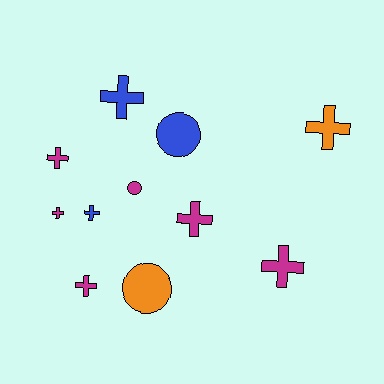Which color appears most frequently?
Magenta, with 6 objects.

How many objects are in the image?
There are 11 objects.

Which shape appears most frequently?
Cross, with 8 objects.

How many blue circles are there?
There is 1 blue circle.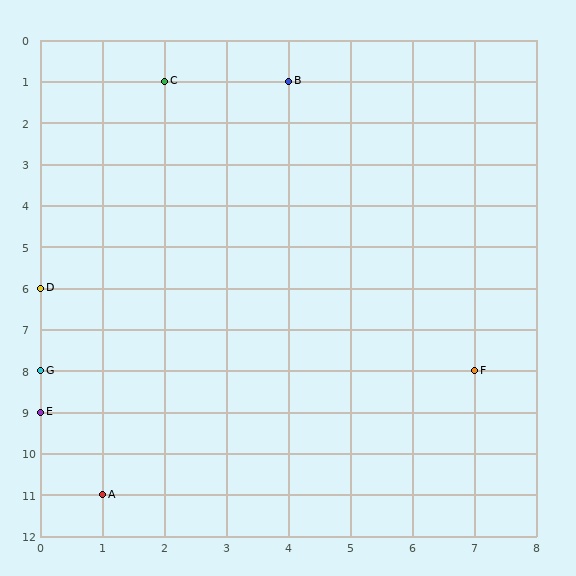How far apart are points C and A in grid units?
Points C and A are 1 column and 10 rows apart (about 10.0 grid units diagonally).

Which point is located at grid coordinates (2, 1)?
Point C is at (2, 1).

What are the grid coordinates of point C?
Point C is at grid coordinates (2, 1).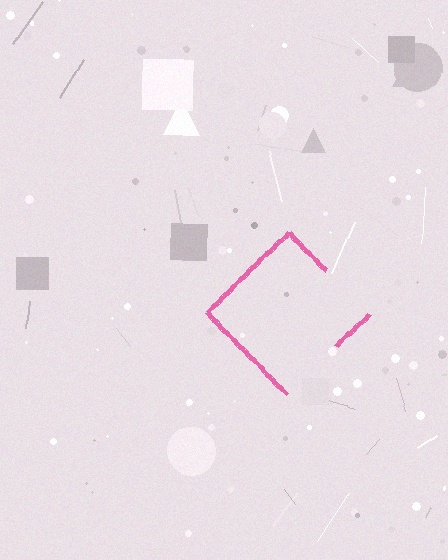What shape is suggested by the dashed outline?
The dashed outline suggests a diamond.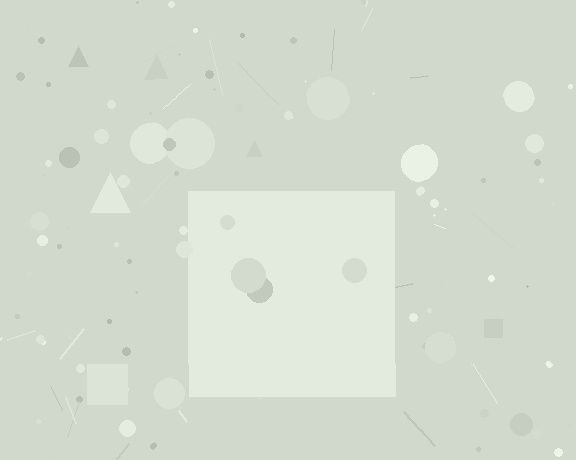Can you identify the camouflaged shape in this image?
The camouflaged shape is a square.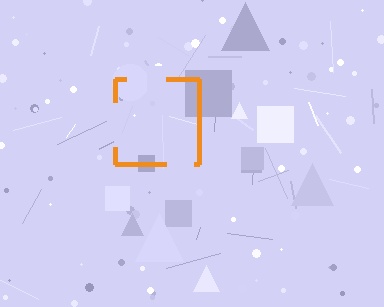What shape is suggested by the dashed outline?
The dashed outline suggests a square.